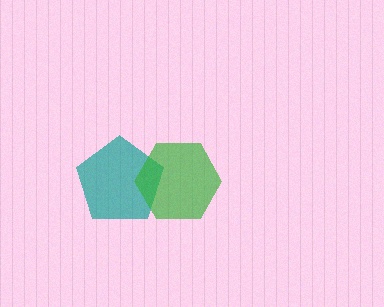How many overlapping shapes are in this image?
There are 2 overlapping shapes in the image.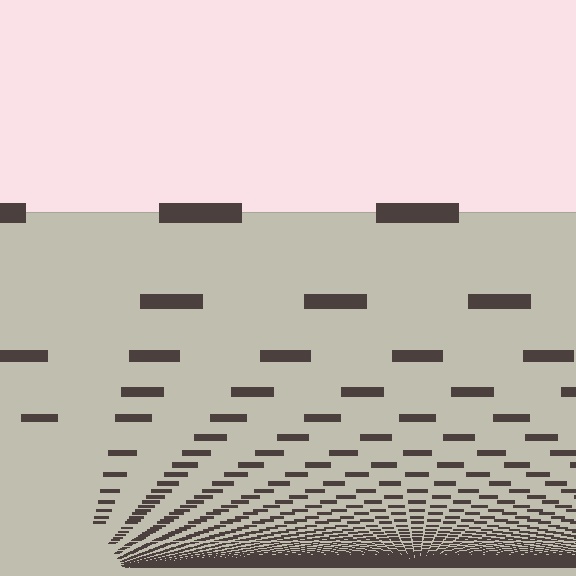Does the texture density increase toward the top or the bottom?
Density increases toward the bottom.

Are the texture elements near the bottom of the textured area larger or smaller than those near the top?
Smaller. The gradient is inverted — elements near the bottom are smaller and denser.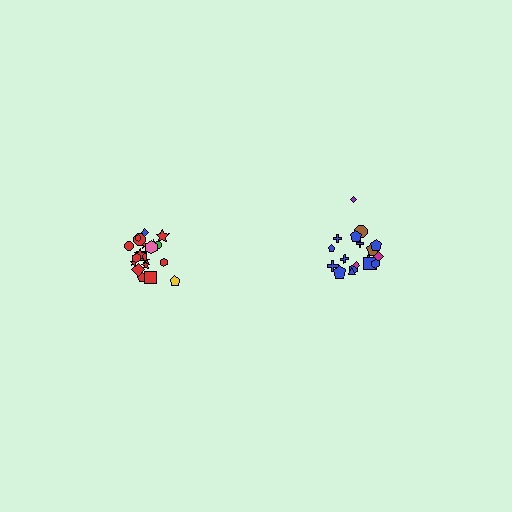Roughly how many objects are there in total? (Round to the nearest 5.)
Roughly 40 objects in total.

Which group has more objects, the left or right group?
The left group.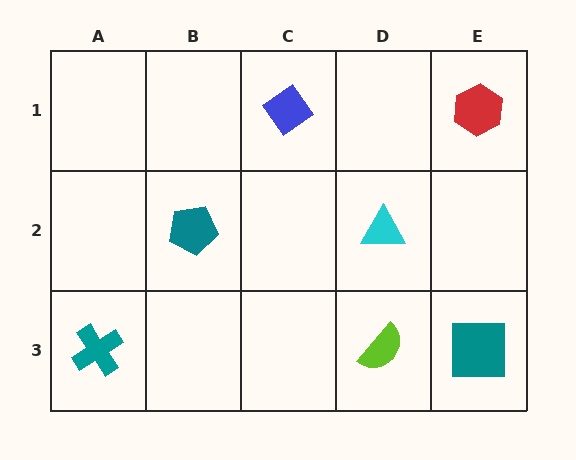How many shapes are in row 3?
3 shapes.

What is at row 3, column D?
A lime semicircle.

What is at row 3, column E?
A teal square.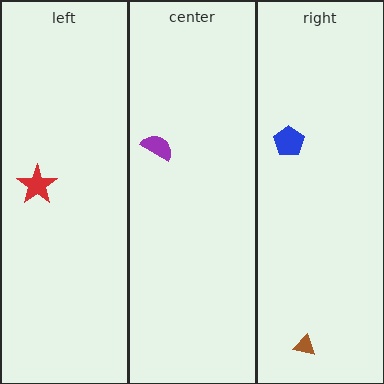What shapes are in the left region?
The red star.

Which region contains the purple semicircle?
The center region.